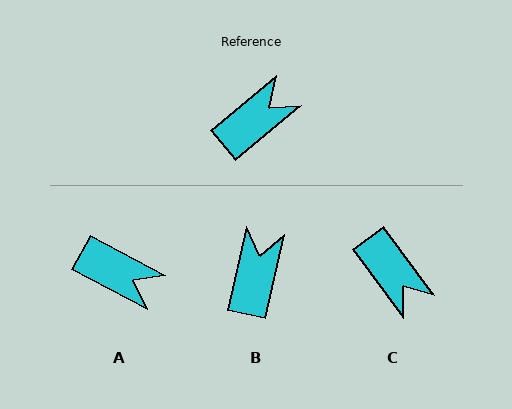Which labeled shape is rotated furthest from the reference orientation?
C, about 93 degrees away.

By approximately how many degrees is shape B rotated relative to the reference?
Approximately 38 degrees counter-clockwise.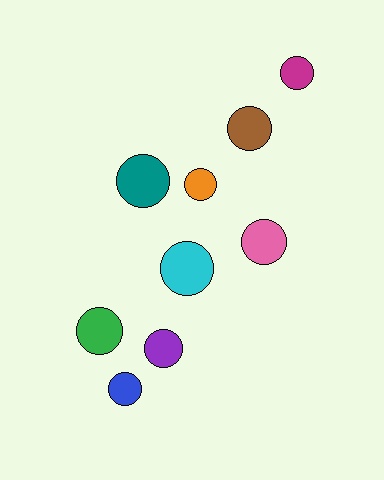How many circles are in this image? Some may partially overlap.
There are 9 circles.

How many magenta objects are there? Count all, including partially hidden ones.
There is 1 magenta object.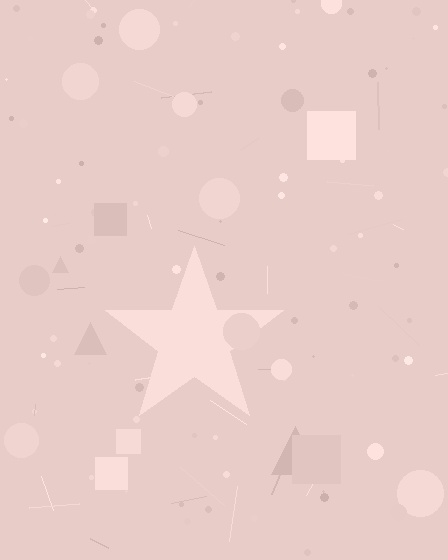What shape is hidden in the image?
A star is hidden in the image.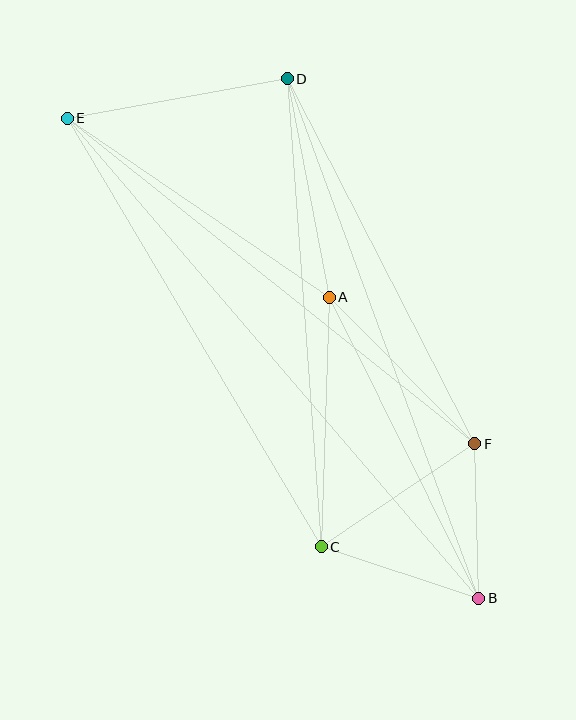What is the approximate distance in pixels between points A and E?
The distance between A and E is approximately 317 pixels.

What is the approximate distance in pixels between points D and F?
The distance between D and F is approximately 410 pixels.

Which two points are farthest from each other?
Points B and E are farthest from each other.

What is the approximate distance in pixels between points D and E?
The distance between D and E is approximately 223 pixels.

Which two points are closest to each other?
Points B and F are closest to each other.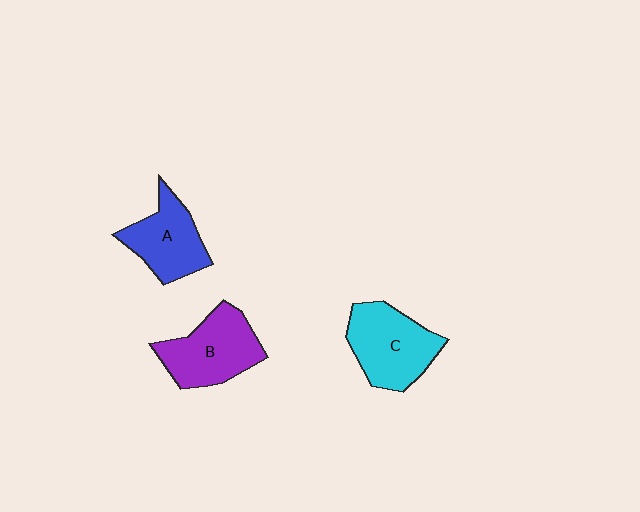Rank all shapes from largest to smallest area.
From largest to smallest: C (cyan), B (purple), A (blue).